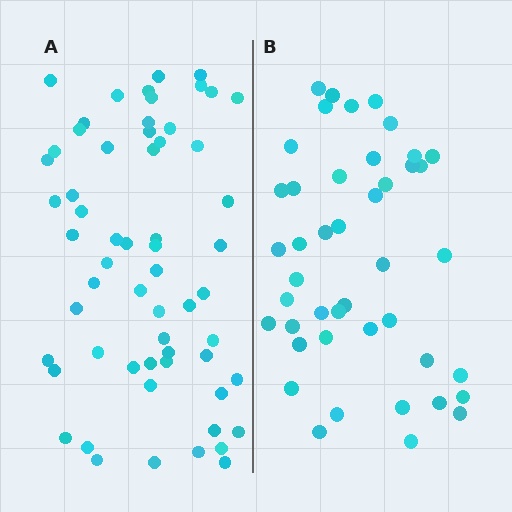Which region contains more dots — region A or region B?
Region A (the left region) has more dots.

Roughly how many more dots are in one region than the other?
Region A has approximately 15 more dots than region B.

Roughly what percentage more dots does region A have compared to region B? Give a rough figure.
About 35% more.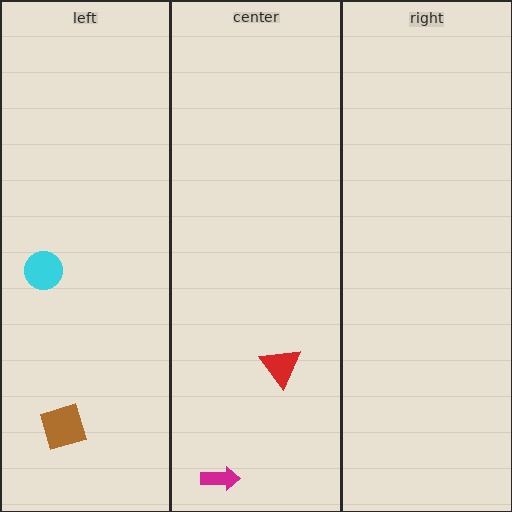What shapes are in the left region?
The cyan circle, the brown square.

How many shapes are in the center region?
2.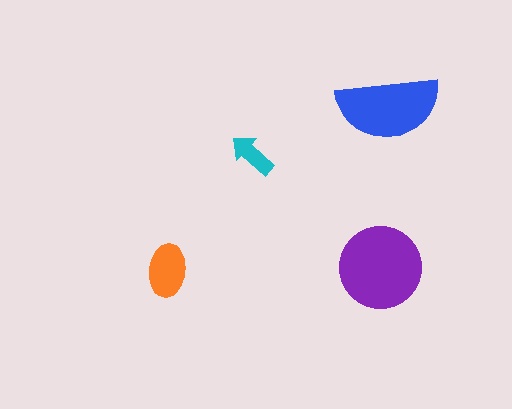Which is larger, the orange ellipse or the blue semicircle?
The blue semicircle.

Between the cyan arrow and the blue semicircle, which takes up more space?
The blue semicircle.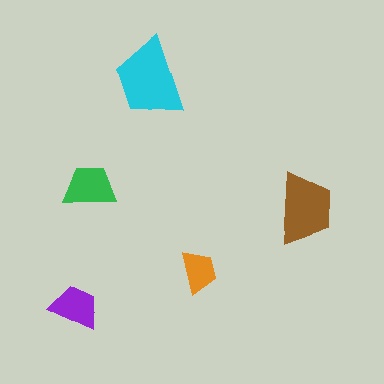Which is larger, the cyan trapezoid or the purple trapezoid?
The cyan one.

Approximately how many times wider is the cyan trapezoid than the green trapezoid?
About 1.5 times wider.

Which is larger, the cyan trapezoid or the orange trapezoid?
The cyan one.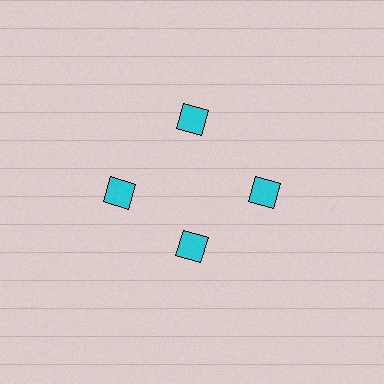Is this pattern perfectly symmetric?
No. The 4 cyan squares are arranged in a ring, but one element near the 6 o'clock position is pulled inward toward the center, breaking the 4-fold rotational symmetry.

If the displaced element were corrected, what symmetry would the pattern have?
It would have 4-fold rotational symmetry — the pattern would map onto itself every 90 degrees.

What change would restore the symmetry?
The symmetry would be restored by moving it outward, back onto the ring so that all 4 squares sit at equal angles and equal distance from the center.